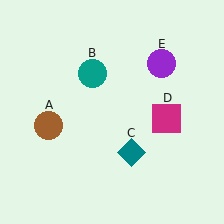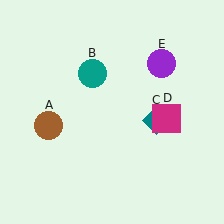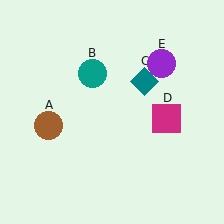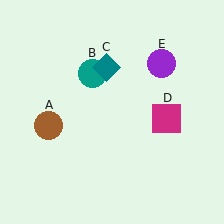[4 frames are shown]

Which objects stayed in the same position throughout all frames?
Brown circle (object A) and teal circle (object B) and magenta square (object D) and purple circle (object E) remained stationary.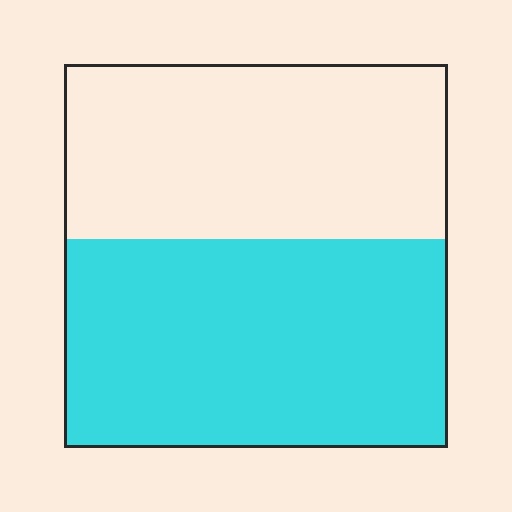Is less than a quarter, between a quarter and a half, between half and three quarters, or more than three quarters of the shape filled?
Between half and three quarters.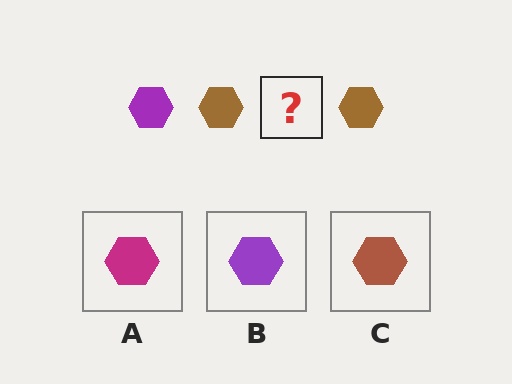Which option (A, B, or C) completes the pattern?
B.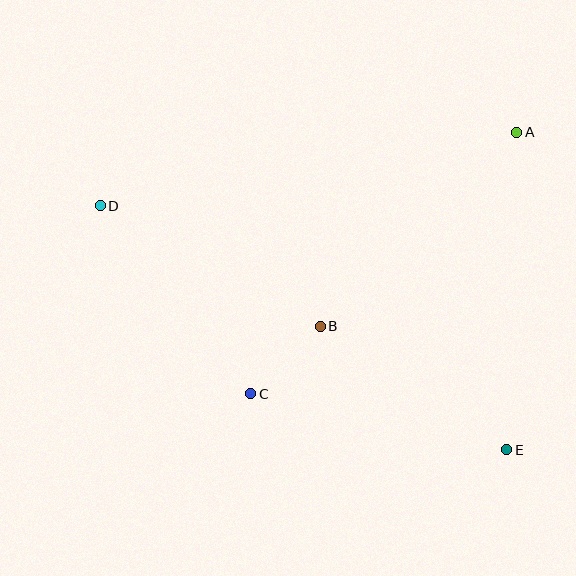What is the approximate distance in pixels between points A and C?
The distance between A and C is approximately 373 pixels.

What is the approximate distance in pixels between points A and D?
The distance between A and D is approximately 423 pixels.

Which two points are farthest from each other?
Points D and E are farthest from each other.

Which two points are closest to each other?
Points B and C are closest to each other.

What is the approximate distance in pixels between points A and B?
The distance between A and B is approximately 276 pixels.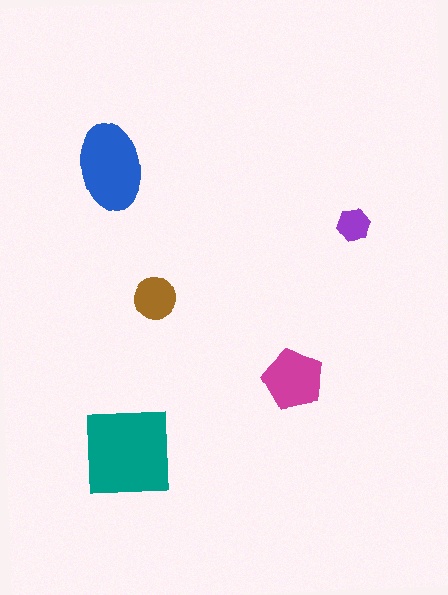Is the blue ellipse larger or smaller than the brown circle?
Larger.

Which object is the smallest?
The purple hexagon.